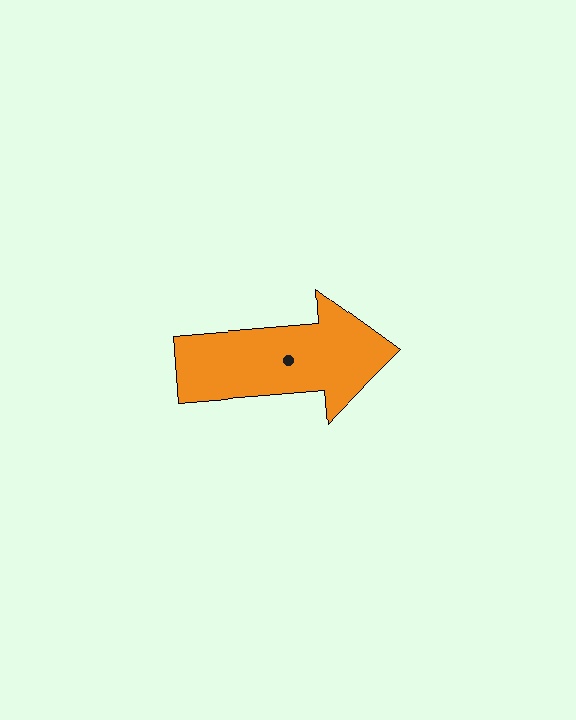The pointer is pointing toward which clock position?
Roughly 3 o'clock.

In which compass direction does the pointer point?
East.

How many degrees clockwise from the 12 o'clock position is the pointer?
Approximately 85 degrees.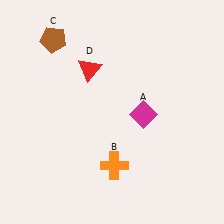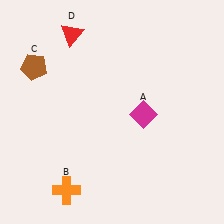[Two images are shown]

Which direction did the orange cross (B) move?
The orange cross (B) moved left.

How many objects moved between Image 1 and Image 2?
3 objects moved between the two images.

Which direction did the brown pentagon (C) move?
The brown pentagon (C) moved down.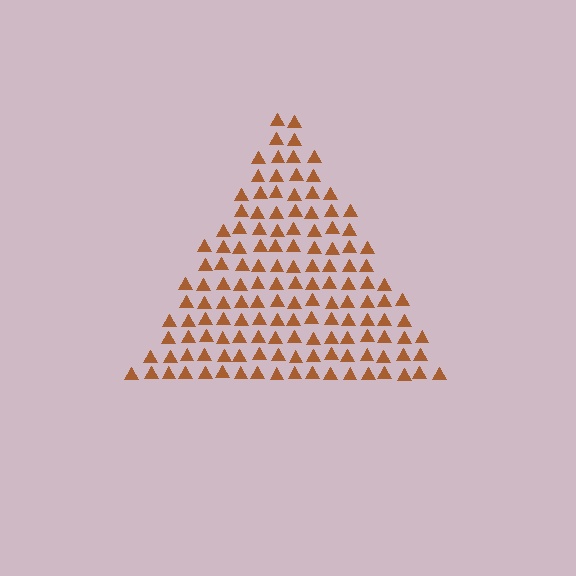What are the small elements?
The small elements are triangles.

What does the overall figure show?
The overall figure shows a triangle.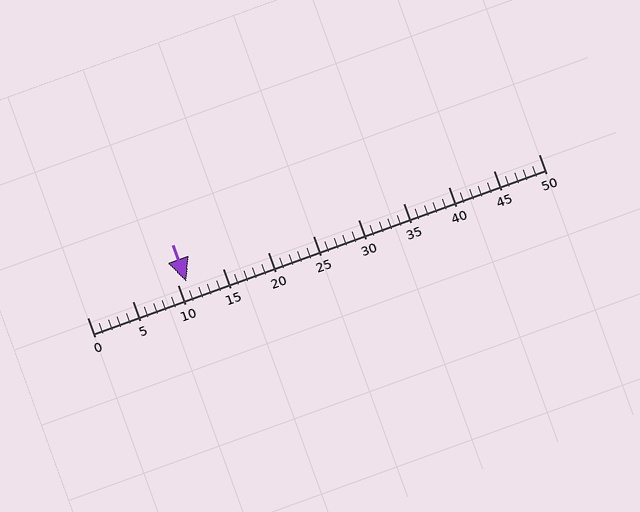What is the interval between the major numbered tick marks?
The major tick marks are spaced 5 units apart.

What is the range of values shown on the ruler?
The ruler shows values from 0 to 50.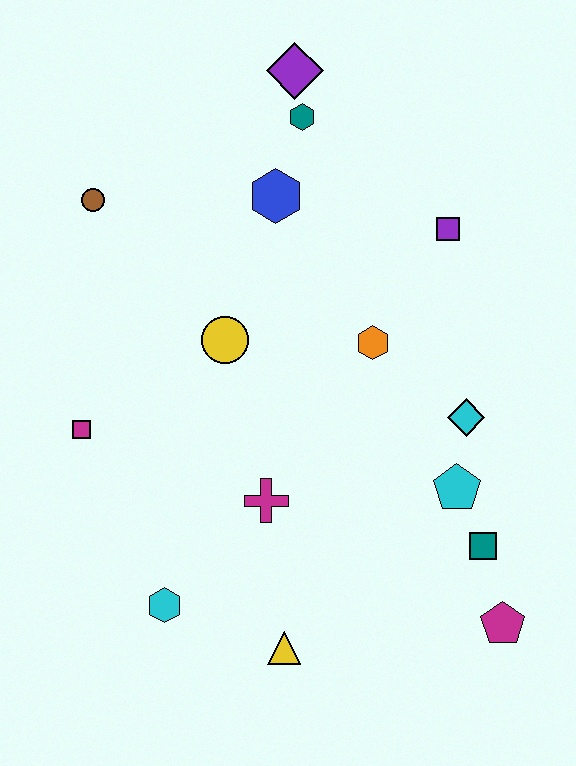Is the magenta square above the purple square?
No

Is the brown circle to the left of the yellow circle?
Yes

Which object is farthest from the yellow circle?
The magenta pentagon is farthest from the yellow circle.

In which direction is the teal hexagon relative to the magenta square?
The teal hexagon is above the magenta square.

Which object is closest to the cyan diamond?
The cyan pentagon is closest to the cyan diamond.